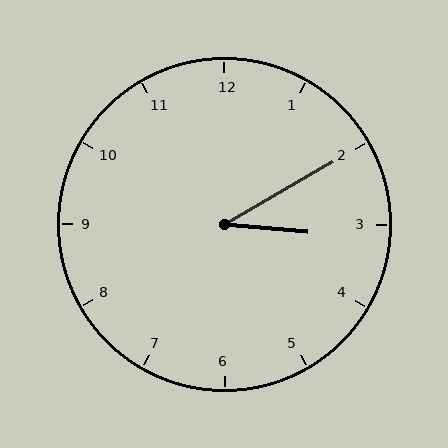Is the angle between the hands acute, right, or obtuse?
It is acute.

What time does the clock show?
3:10.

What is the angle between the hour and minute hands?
Approximately 35 degrees.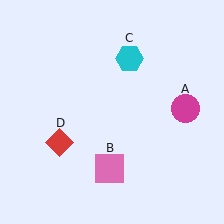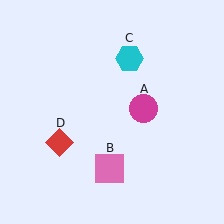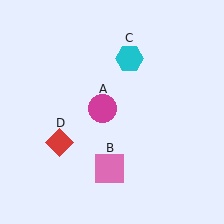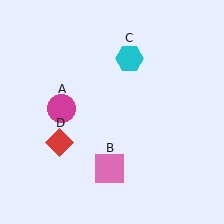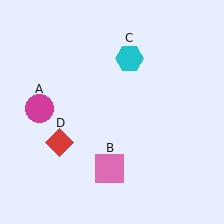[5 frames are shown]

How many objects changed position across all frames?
1 object changed position: magenta circle (object A).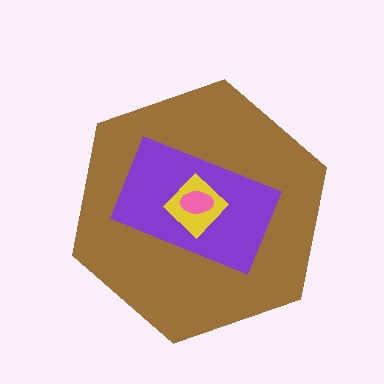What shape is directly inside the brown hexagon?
The purple rectangle.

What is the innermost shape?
The pink ellipse.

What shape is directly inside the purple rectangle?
The yellow diamond.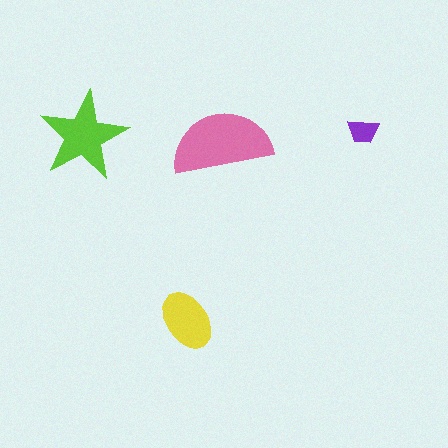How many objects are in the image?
There are 4 objects in the image.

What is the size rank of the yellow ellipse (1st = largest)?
3rd.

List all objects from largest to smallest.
The pink semicircle, the lime star, the yellow ellipse, the purple trapezoid.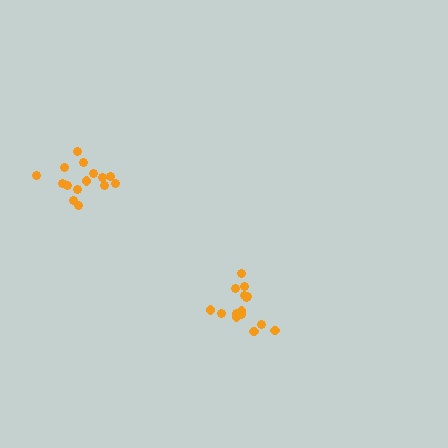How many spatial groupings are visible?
There are 2 spatial groupings.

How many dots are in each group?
Group 1: 15 dots, Group 2: 15 dots (30 total).